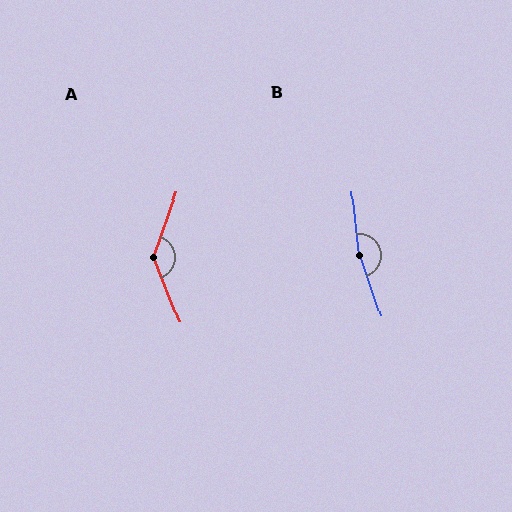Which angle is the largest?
B, at approximately 167 degrees.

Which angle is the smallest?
A, at approximately 139 degrees.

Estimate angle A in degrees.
Approximately 139 degrees.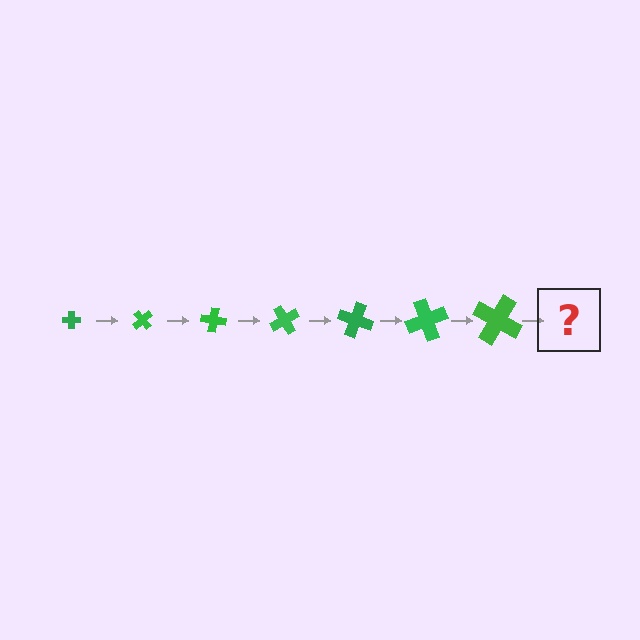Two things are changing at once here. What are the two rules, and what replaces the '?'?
The two rules are that the cross grows larger each step and it rotates 50 degrees each step. The '?' should be a cross, larger than the previous one and rotated 350 degrees from the start.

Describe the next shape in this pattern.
It should be a cross, larger than the previous one and rotated 350 degrees from the start.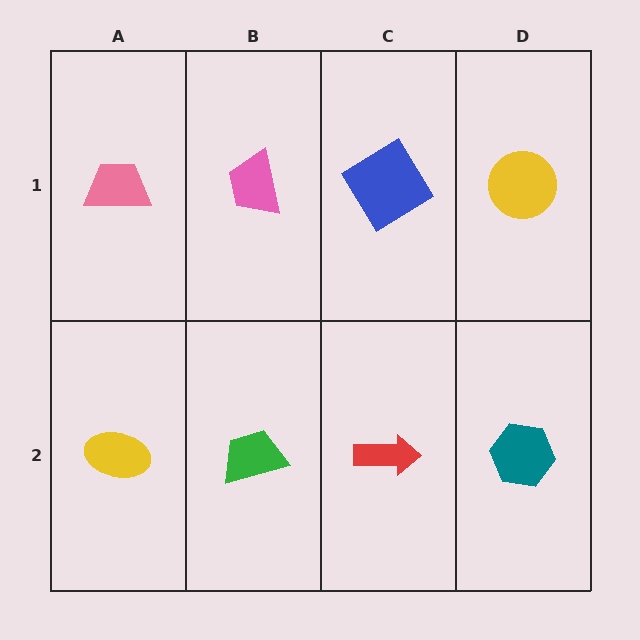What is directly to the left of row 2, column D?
A red arrow.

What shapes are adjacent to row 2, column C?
A blue diamond (row 1, column C), a green trapezoid (row 2, column B), a teal hexagon (row 2, column D).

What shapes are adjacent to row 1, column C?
A red arrow (row 2, column C), a pink trapezoid (row 1, column B), a yellow circle (row 1, column D).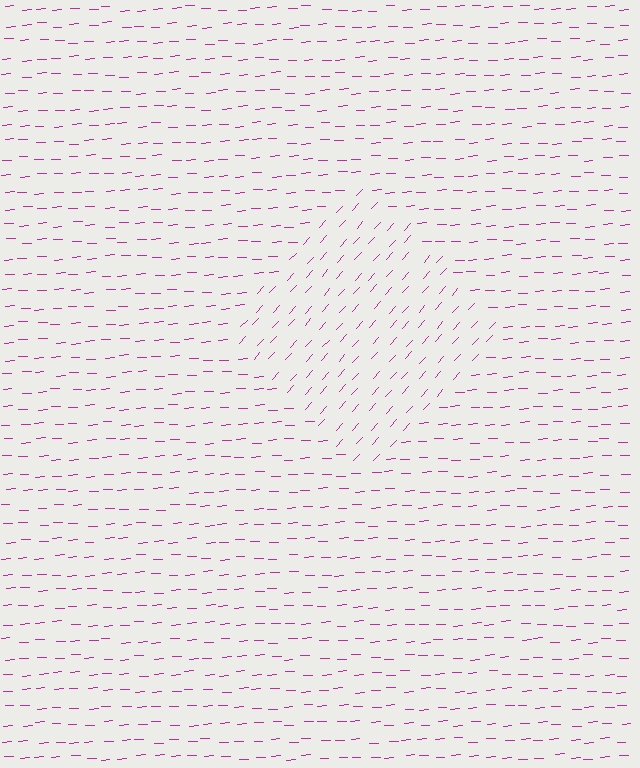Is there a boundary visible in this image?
Yes, there is a texture boundary formed by a change in line orientation.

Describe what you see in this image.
The image is filled with small magenta line segments. A diamond region in the image has lines oriented differently from the surrounding lines, creating a visible texture boundary.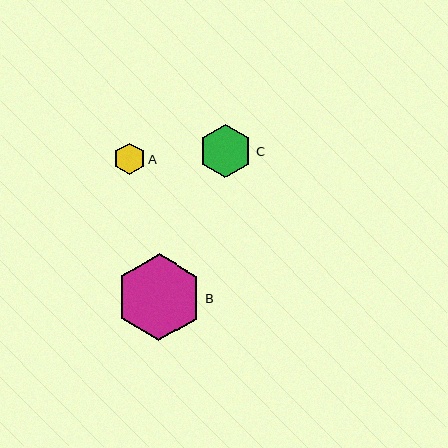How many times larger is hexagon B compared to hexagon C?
Hexagon B is approximately 1.6 times the size of hexagon C.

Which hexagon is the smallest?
Hexagon A is the smallest with a size of approximately 32 pixels.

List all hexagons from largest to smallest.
From largest to smallest: B, C, A.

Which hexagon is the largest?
Hexagon B is the largest with a size of approximately 87 pixels.